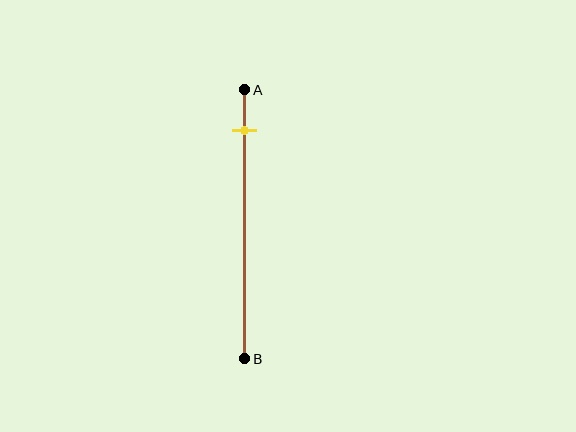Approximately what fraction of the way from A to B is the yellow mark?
The yellow mark is approximately 15% of the way from A to B.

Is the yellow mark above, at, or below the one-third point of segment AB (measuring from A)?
The yellow mark is above the one-third point of segment AB.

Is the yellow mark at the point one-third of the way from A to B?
No, the mark is at about 15% from A, not at the 33% one-third point.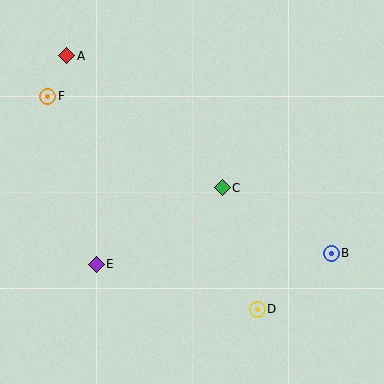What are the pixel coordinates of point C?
Point C is at (222, 188).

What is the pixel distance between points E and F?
The distance between E and F is 175 pixels.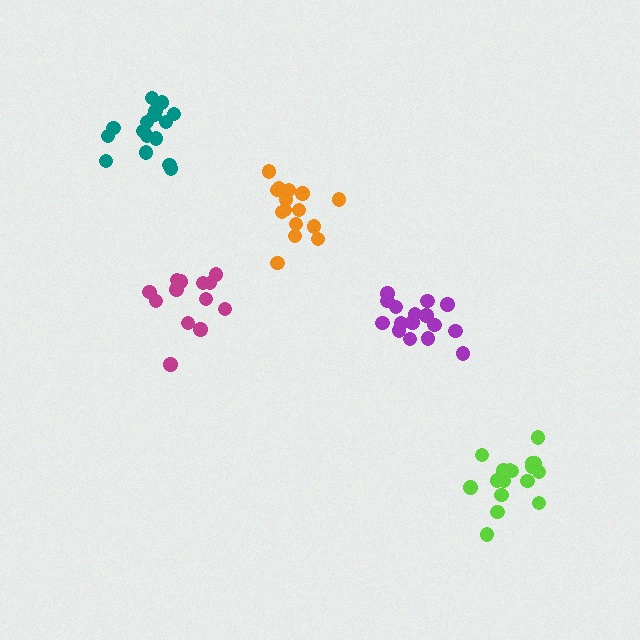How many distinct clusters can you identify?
There are 5 distinct clusters.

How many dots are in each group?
Group 1: 13 dots, Group 2: 17 dots, Group 3: 16 dots, Group 4: 17 dots, Group 5: 15 dots (78 total).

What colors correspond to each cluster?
The clusters are colored: magenta, lime, teal, purple, orange.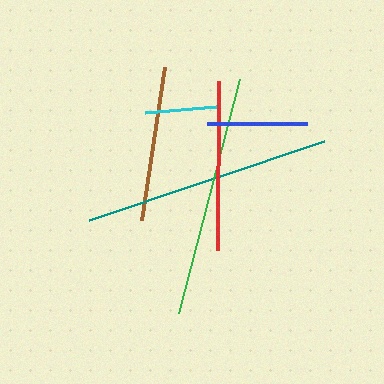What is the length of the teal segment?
The teal segment is approximately 248 pixels long.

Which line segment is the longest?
The teal line is the longest at approximately 248 pixels.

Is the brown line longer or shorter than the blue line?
The brown line is longer than the blue line.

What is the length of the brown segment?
The brown segment is approximately 155 pixels long.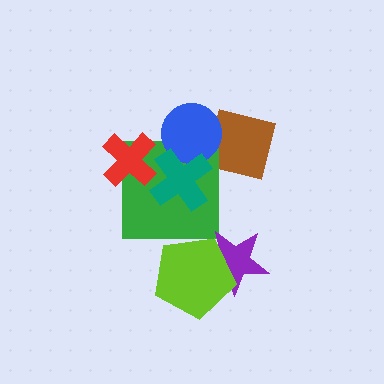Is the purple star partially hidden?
Yes, it is partially covered by another shape.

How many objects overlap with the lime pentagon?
1 object overlaps with the lime pentagon.